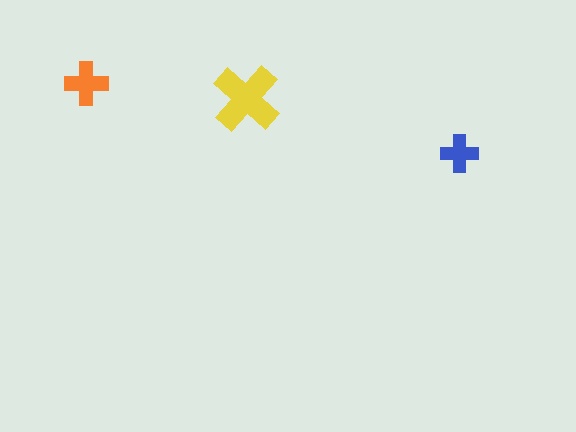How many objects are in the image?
There are 3 objects in the image.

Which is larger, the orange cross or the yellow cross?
The yellow one.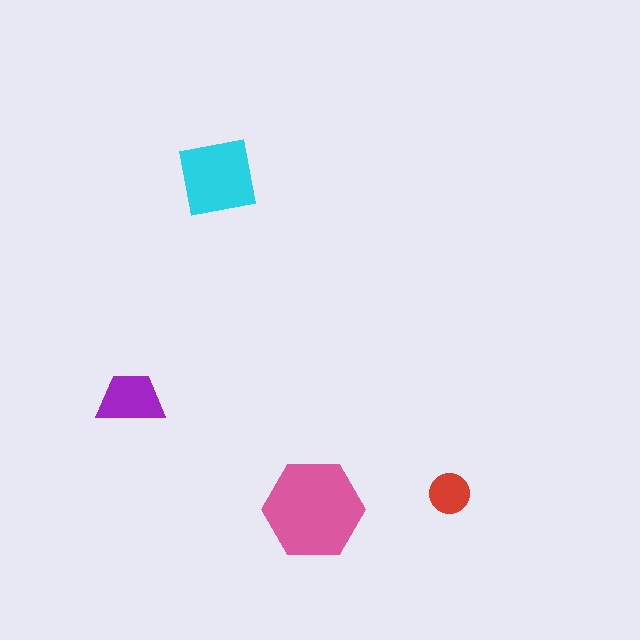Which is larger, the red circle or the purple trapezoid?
The purple trapezoid.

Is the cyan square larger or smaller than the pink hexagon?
Smaller.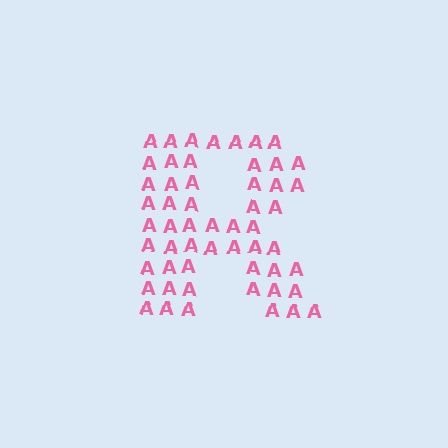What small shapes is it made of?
It is made of small letter A's.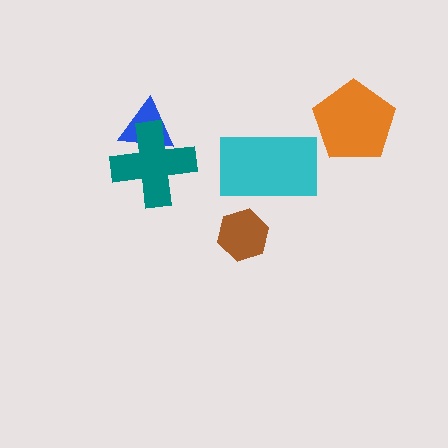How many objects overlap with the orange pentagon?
0 objects overlap with the orange pentagon.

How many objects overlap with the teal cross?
1 object overlaps with the teal cross.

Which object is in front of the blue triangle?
The teal cross is in front of the blue triangle.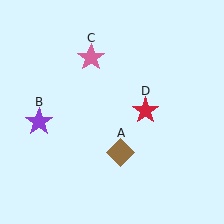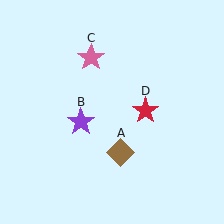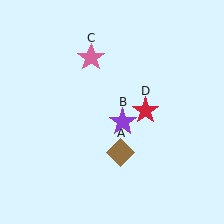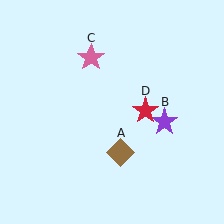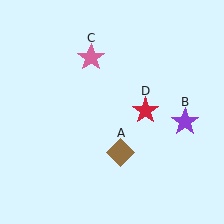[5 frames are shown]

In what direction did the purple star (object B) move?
The purple star (object B) moved right.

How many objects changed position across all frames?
1 object changed position: purple star (object B).